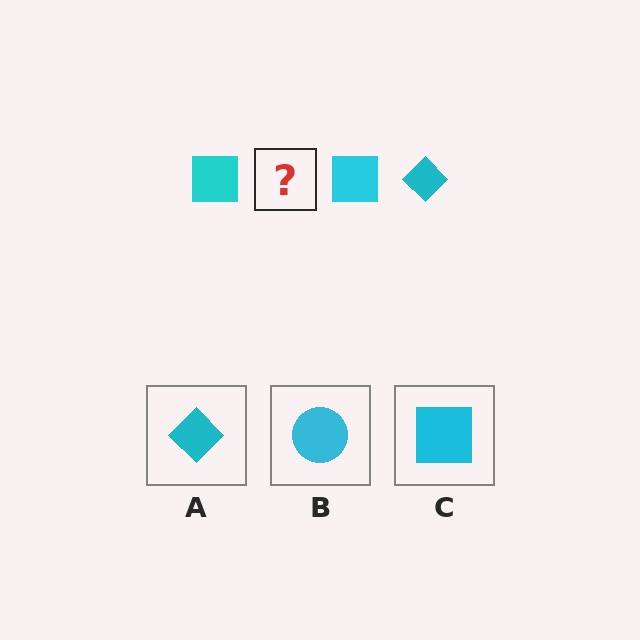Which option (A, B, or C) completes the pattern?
A.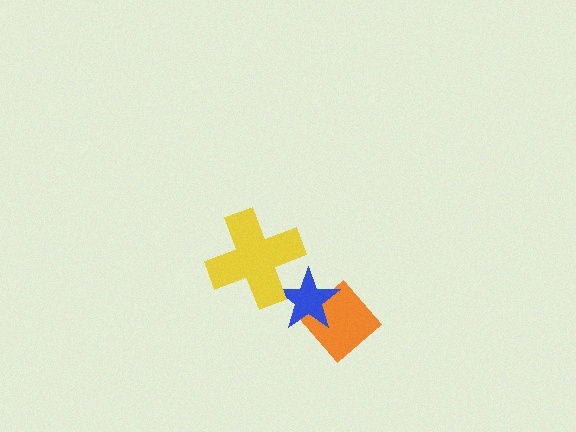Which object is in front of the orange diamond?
The blue star is in front of the orange diamond.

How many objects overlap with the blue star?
2 objects overlap with the blue star.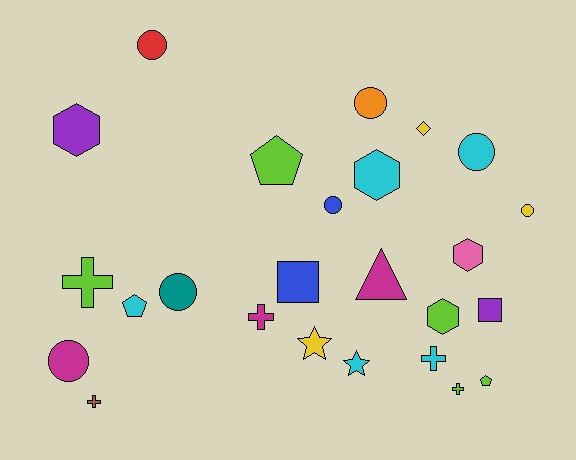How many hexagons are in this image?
There are 4 hexagons.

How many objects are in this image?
There are 25 objects.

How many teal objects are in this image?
There is 1 teal object.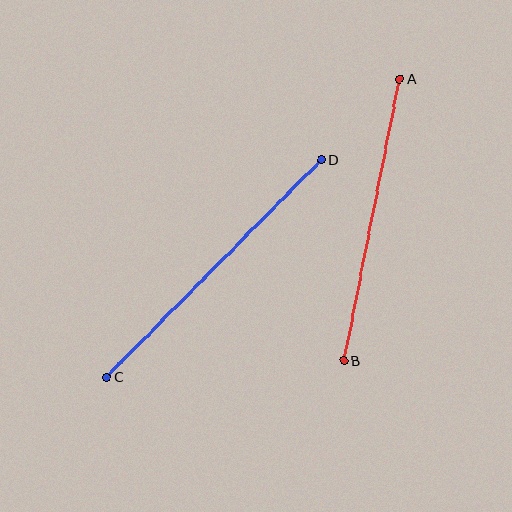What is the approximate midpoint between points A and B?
The midpoint is at approximately (372, 220) pixels.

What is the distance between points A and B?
The distance is approximately 287 pixels.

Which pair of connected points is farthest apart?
Points C and D are farthest apart.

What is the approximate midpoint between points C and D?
The midpoint is at approximately (214, 269) pixels.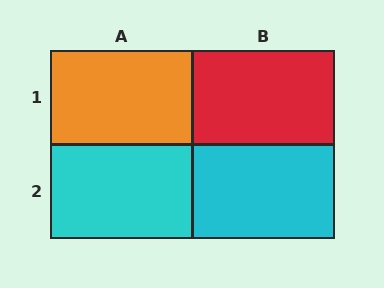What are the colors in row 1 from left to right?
Orange, red.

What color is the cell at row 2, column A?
Cyan.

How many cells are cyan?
2 cells are cyan.